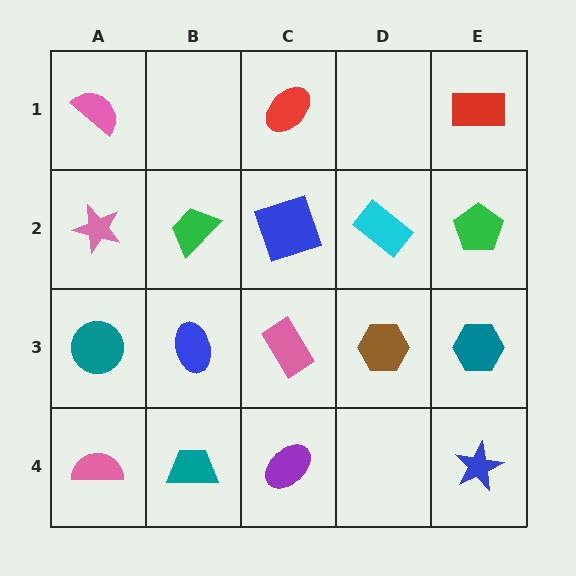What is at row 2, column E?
A green pentagon.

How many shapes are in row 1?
3 shapes.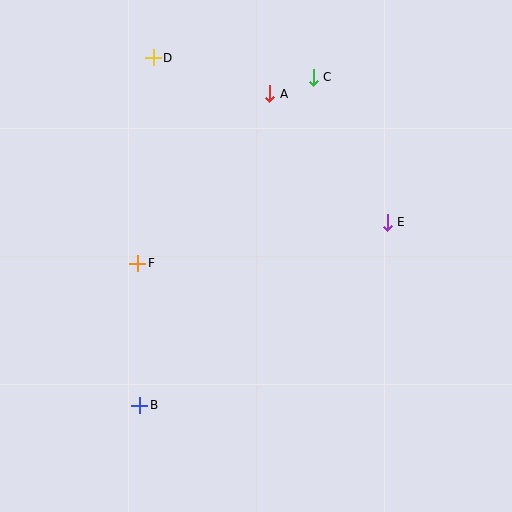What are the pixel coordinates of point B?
Point B is at (140, 405).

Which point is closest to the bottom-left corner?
Point B is closest to the bottom-left corner.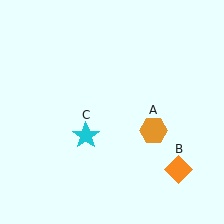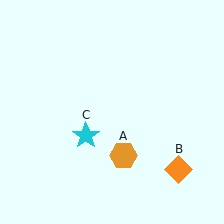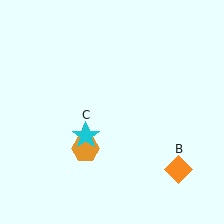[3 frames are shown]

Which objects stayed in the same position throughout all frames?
Orange diamond (object B) and cyan star (object C) remained stationary.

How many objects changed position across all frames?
1 object changed position: orange hexagon (object A).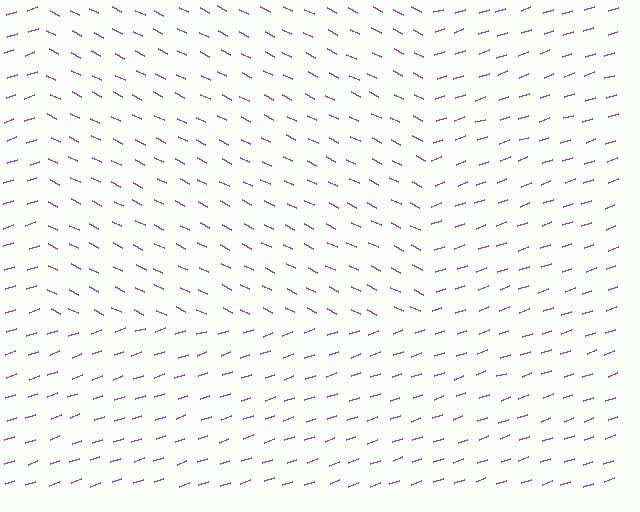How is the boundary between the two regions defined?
The boundary is defined purely by a change in line orientation (approximately 45 degrees difference). All lines are the same color and thickness.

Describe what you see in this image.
The image is filled with small purple line segments. A rectangle region in the image has lines oriented differently from the surrounding lines, creating a visible texture boundary.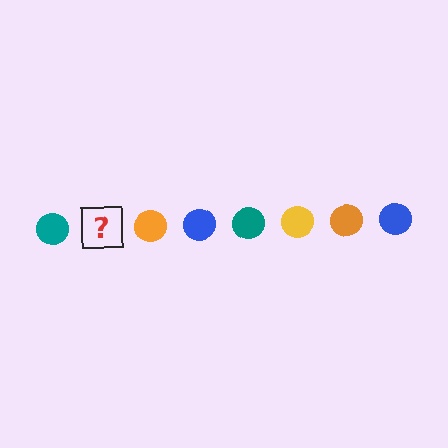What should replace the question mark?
The question mark should be replaced with a yellow circle.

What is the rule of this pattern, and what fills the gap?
The rule is that the pattern cycles through teal, yellow, orange, blue circles. The gap should be filled with a yellow circle.